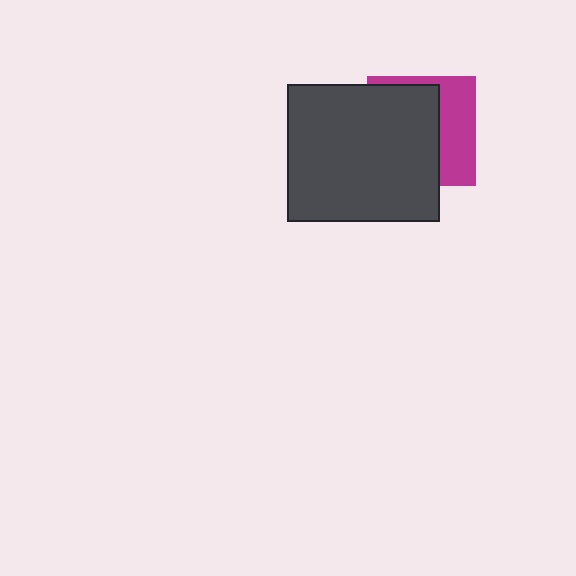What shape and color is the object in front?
The object in front is a dark gray rectangle.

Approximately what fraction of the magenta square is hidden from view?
Roughly 62% of the magenta square is hidden behind the dark gray rectangle.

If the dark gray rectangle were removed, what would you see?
You would see the complete magenta square.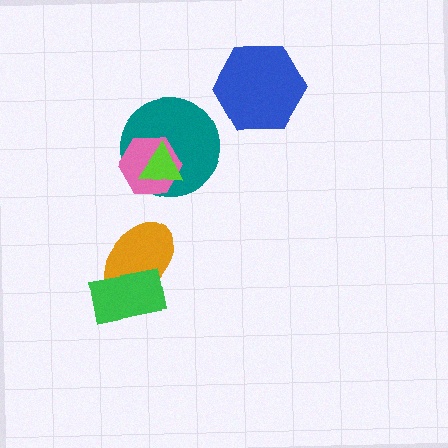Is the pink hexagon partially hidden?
Yes, it is partially covered by another shape.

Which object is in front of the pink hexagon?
The lime triangle is in front of the pink hexagon.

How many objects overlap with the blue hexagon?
0 objects overlap with the blue hexagon.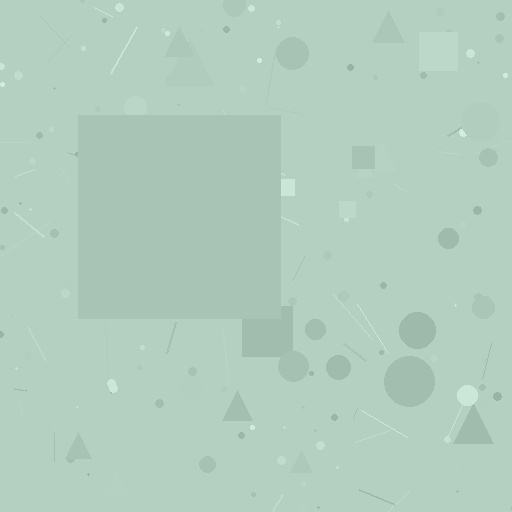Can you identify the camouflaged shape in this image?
The camouflaged shape is a square.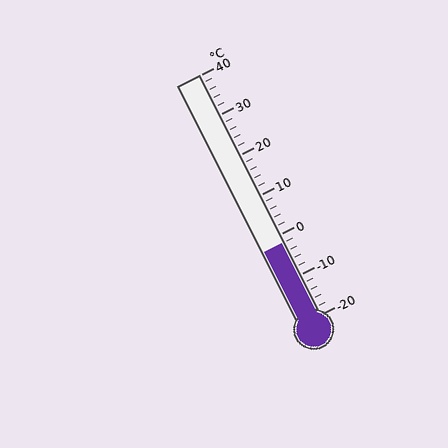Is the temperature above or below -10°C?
The temperature is above -10°C.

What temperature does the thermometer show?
The thermometer shows approximately -2°C.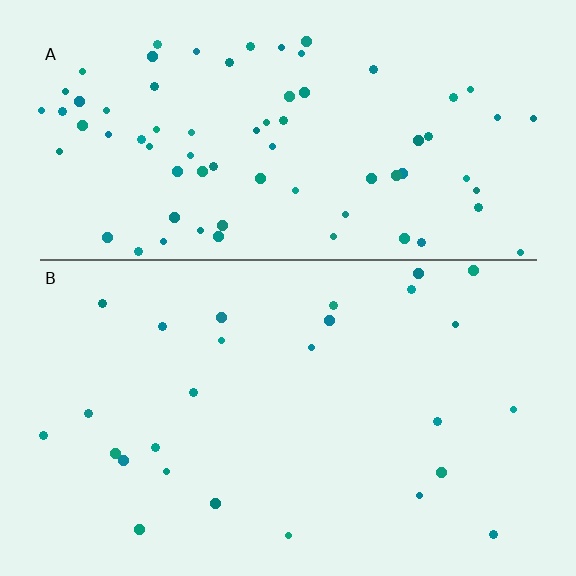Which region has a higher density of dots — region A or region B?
A (the top).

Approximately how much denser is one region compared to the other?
Approximately 2.9× — region A over region B.